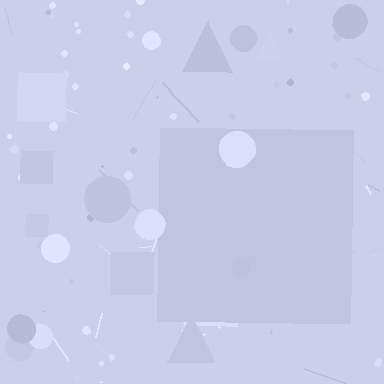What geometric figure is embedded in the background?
A square is embedded in the background.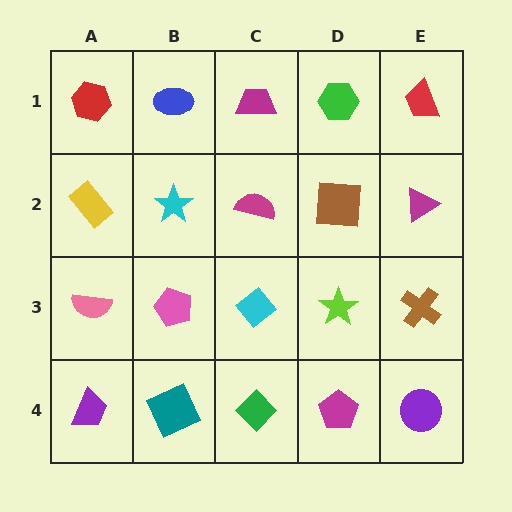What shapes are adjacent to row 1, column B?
A cyan star (row 2, column B), a red hexagon (row 1, column A), a magenta trapezoid (row 1, column C).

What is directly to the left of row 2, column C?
A cyan star.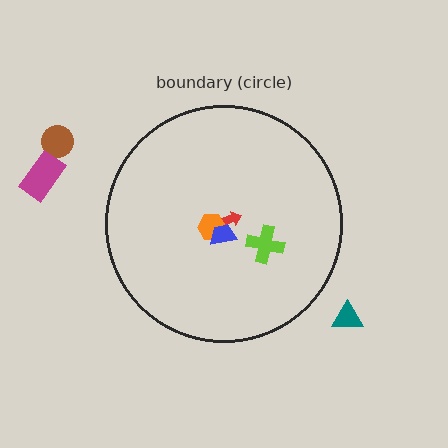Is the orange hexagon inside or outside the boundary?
Inside.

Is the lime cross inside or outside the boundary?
Inside.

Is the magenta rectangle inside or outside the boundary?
Outside.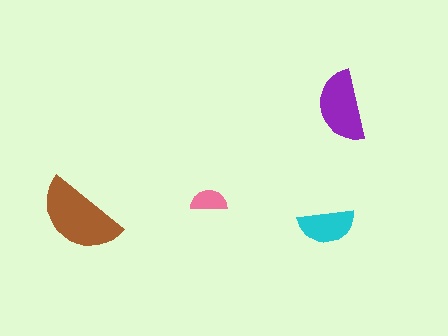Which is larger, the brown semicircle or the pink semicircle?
The brown one.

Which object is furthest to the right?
The purple semicircle is rightmost.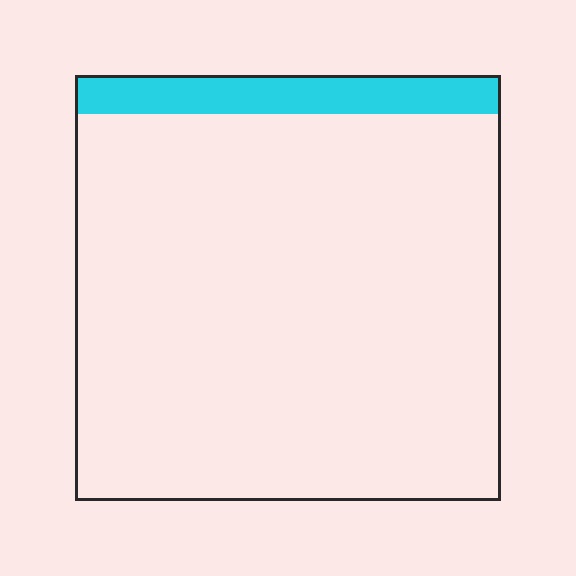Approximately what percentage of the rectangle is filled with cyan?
Approximately 10%.